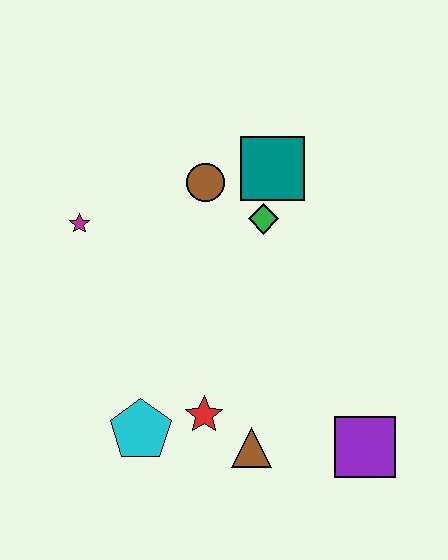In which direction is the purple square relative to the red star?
The purple square is to the right of the red star.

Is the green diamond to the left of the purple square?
Yes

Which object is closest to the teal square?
The green diamond is closest to the teal square.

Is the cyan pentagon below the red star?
Yes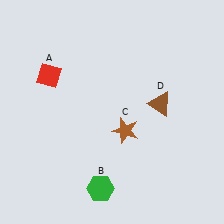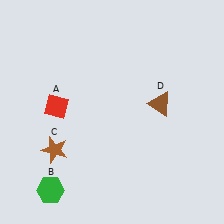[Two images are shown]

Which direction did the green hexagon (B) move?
The green hexagon (B) moved left.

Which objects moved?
The objects that moved are: the red diamond (A), the green hexagon (B), the brown star (C).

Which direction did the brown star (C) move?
The brown star (C) moved left.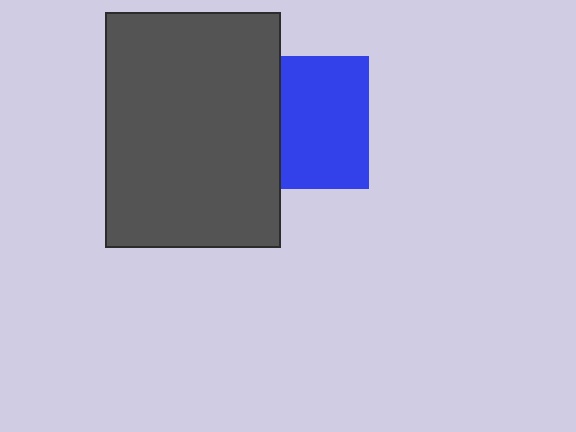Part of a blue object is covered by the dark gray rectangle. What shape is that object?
It is a square.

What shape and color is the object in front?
The object in front is a dark gray rectangle.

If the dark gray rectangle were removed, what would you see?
You would see the complete blue square.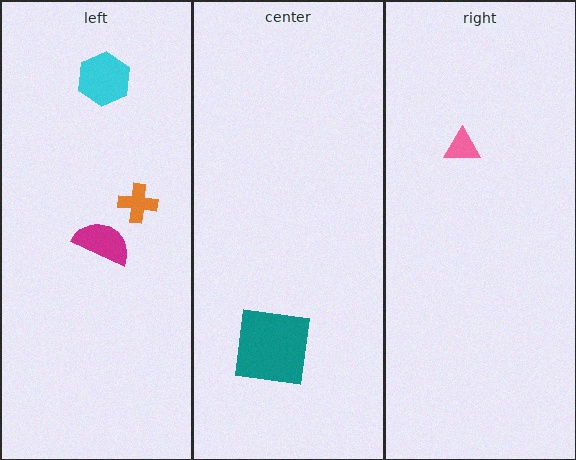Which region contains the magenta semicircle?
The left region.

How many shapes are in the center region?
1.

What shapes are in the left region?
The magenta semicircle, the cyan hexagon, the orange cross.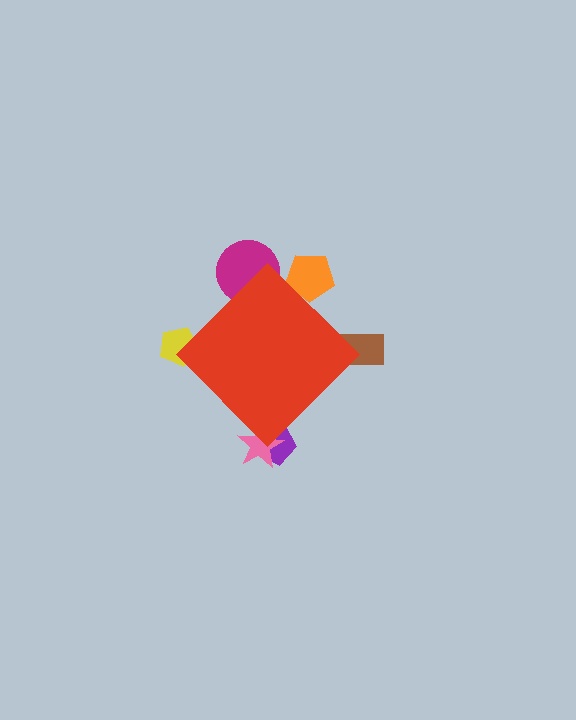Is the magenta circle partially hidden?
Yes, the magenta circle is partially hidden behind the red diamond.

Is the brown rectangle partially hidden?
Yes, the brown rectangle is partially hidden behind the red diamond.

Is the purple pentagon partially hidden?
Yes, the purple pentagon is partially hidden behind the red diamond.